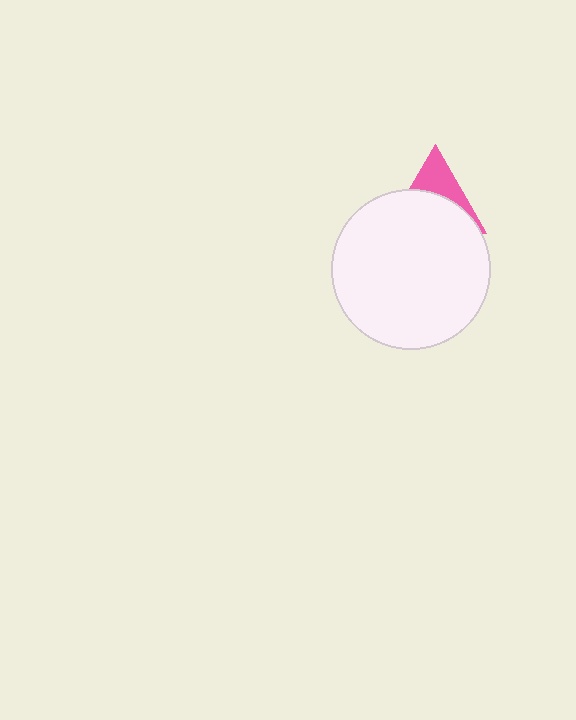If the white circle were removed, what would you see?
You would see the complete pink triangle.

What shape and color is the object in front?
The object in front is a white circle.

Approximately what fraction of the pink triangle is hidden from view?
Roughly 63% of the pink triangle is hidden behind the white circle.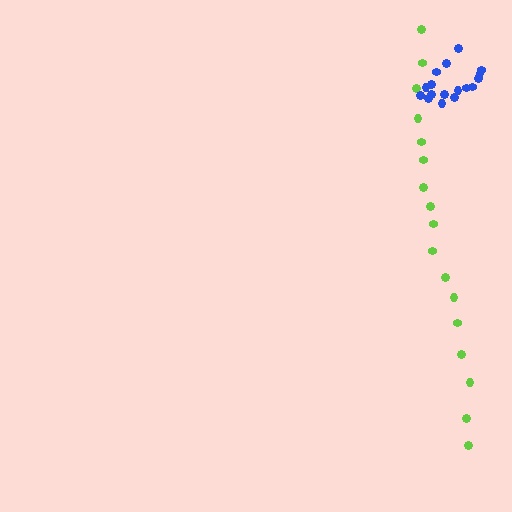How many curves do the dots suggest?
There are 2 distinct paths.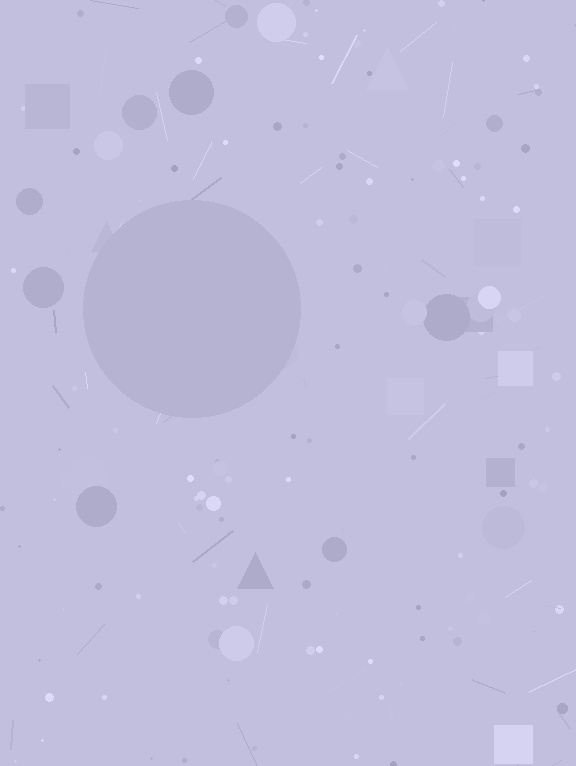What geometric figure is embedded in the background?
A circle is embedded in the background.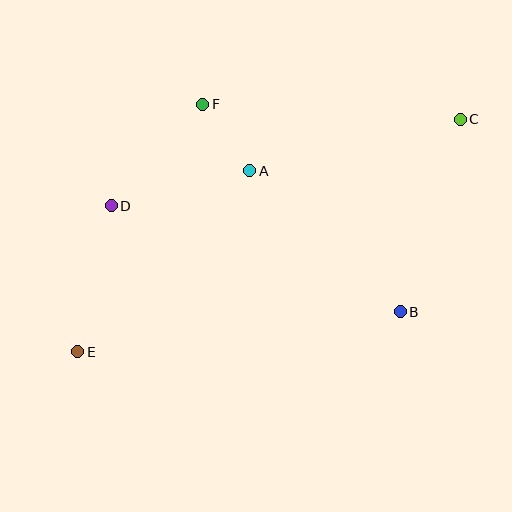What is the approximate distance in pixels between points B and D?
The distance between B and D is approximately 308 pixels.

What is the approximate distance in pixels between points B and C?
The distance between B and C is approximately 202 pixels.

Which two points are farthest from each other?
Points C and E are farthest from each other.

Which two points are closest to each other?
Points A and F are closest to each other.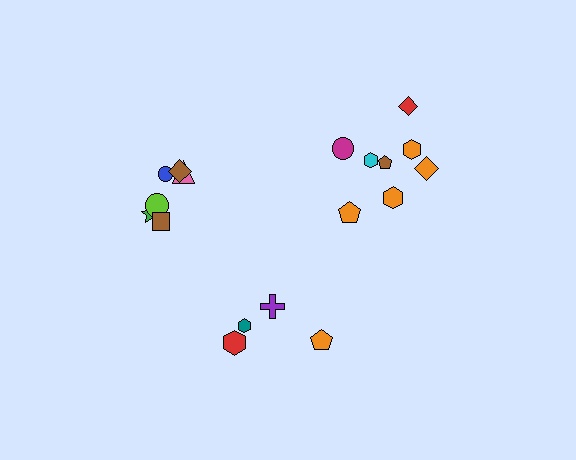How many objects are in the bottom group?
There are 4 objects.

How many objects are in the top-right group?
There are 8 objects.